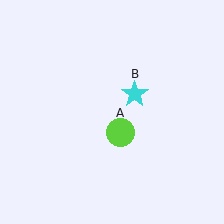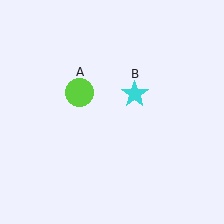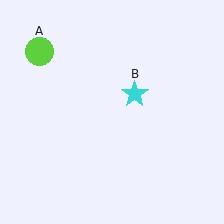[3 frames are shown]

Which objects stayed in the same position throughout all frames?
Cyan star (object B) remained stationary.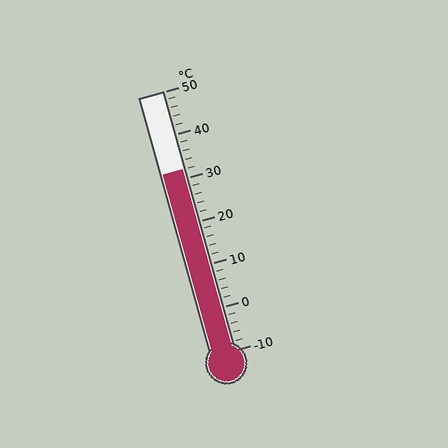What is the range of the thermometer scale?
The thermometer scale ranges from -10°C to 50°C.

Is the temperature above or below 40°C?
The temperature is below 40°C.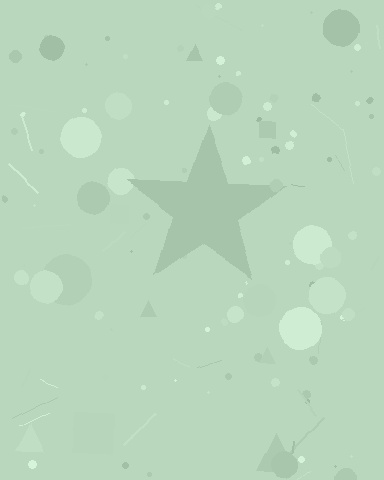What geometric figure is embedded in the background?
A star is embedded in the background.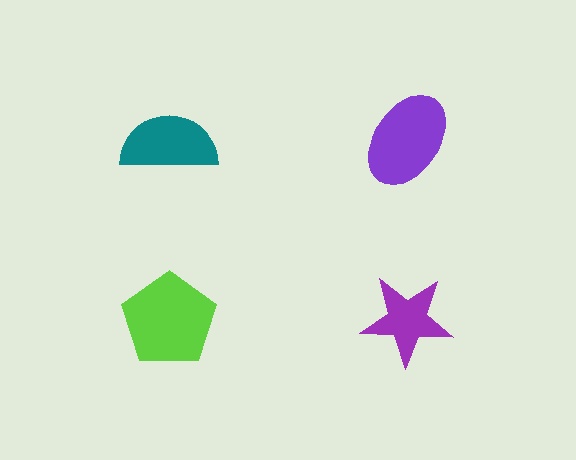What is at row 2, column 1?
A lime pentagon.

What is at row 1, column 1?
A teal semicircle.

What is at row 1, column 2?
A purple ellipse.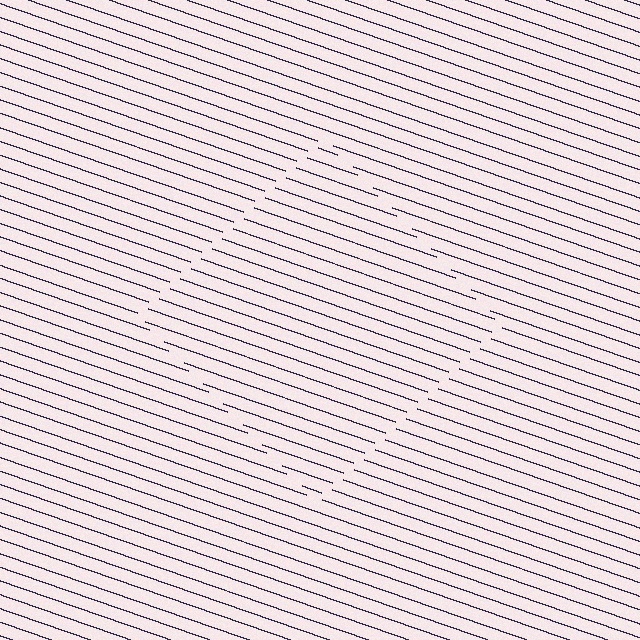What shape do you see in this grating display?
An illusory square. The interior of the shape contains the same grating, shifted by half a period — the contour is defined by the phase discontinuity where line-ends from the inner and outer gratings abut.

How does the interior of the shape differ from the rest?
The interior of the shape contains the same grating, shifted by half a period — the contour is defined by the phase discontinuity where line-ends from the inner and outer gratings abut.